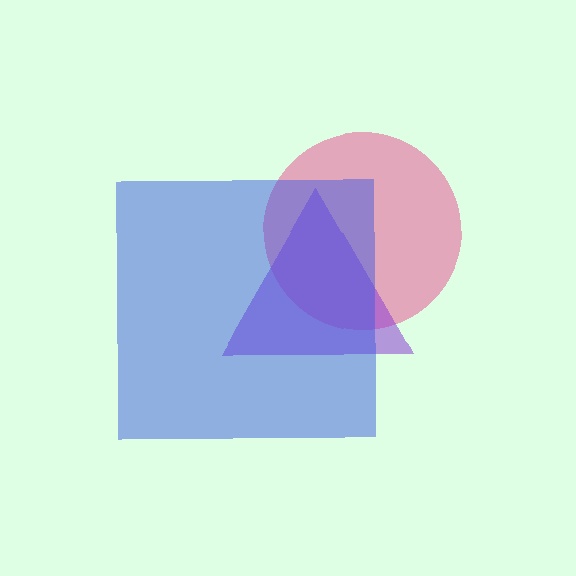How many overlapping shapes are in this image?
There are 3 overlapping shapes in the image.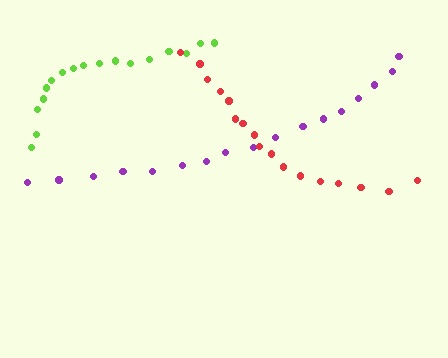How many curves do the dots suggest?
There are 3 distinct paths.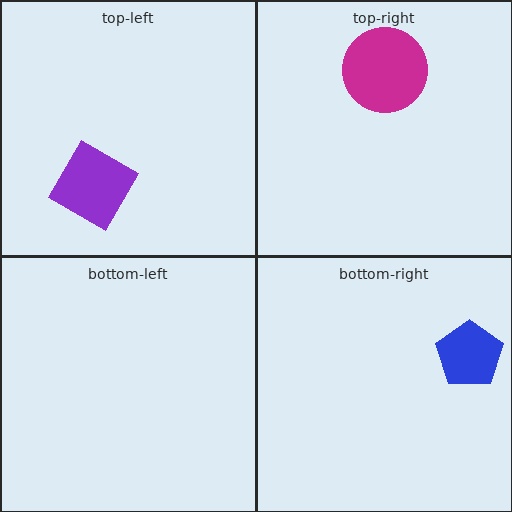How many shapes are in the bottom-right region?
1.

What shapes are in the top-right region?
The magenta circle.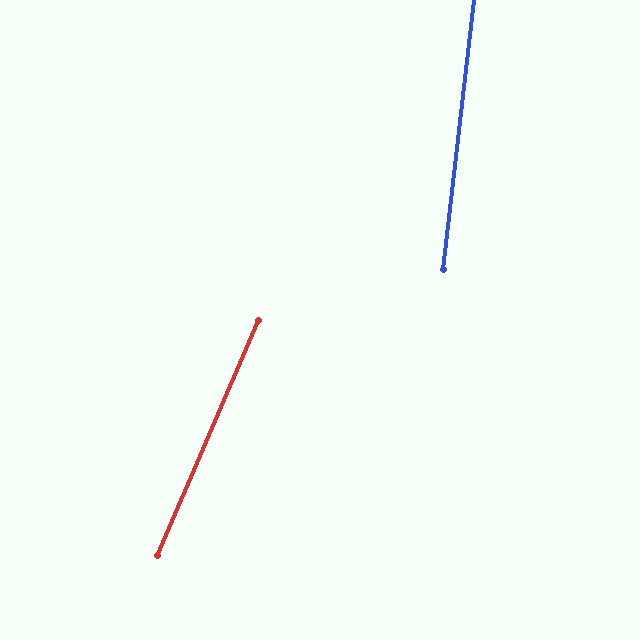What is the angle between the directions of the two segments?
Approximately 17 degrees.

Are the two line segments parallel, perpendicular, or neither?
Neither parallel nor perpendicular — they differ by about 17°.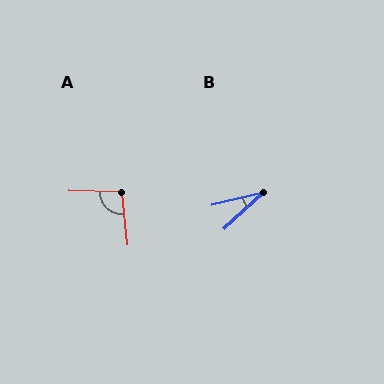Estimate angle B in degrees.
Approximately 29 degrees.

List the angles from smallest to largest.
B (29°), A (97°).